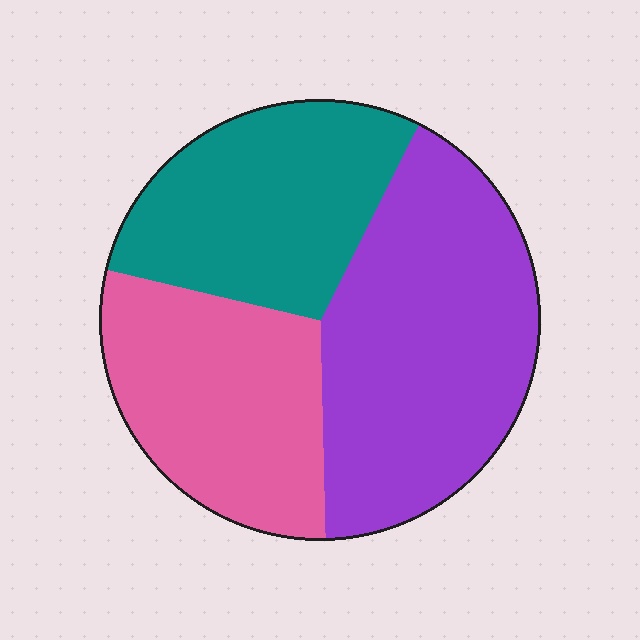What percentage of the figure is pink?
Pink takes up between a sixth and a third of the figure.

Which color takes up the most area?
Purple, at roughly 40%.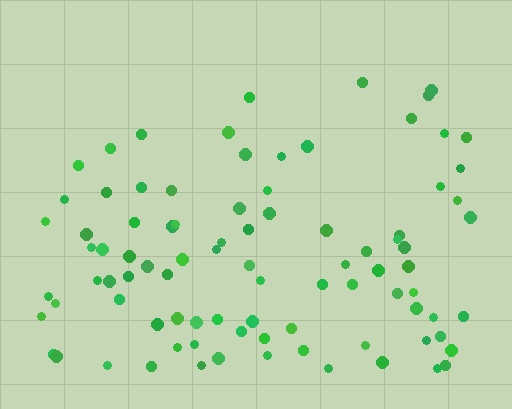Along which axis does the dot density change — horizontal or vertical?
Vertical.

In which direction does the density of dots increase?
From top to bottom, with the bottom side densest.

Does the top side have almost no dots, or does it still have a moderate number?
Still a moderate number, just noticeably fewer than the bottom.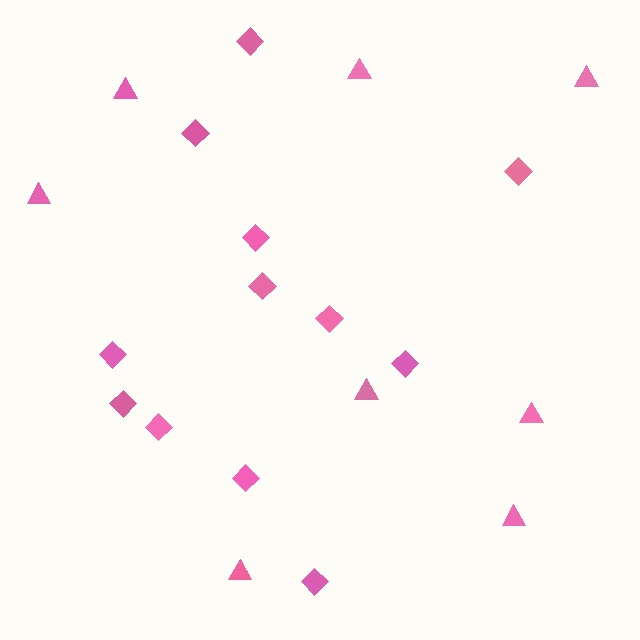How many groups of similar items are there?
There are 2 groups: one group of diamonds (12) and one group of triangles (8).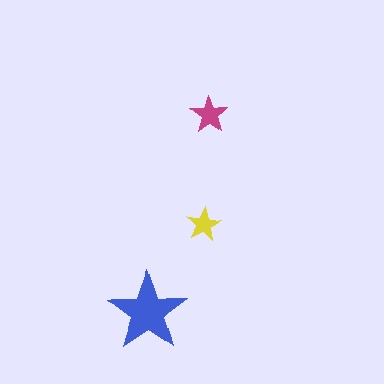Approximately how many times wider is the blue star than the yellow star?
About 2.5 times wider.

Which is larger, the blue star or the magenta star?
The blue one.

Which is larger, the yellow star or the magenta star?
The magenta one.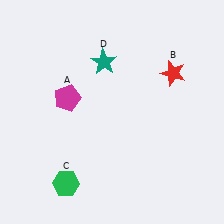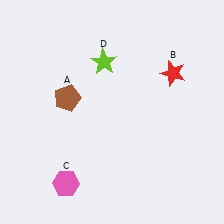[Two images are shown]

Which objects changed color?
A changed from magenta to brown. C changed from green to pink. D changed from teal to lime.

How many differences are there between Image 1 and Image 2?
There are 3 differences between the two images.